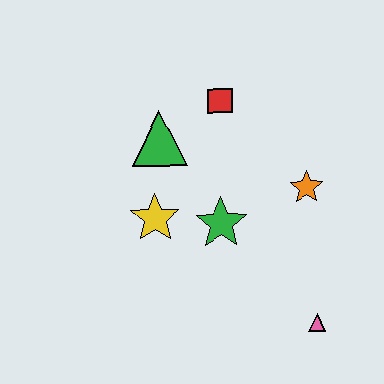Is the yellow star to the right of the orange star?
No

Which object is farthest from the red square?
The pink triangle is farthest from the red square.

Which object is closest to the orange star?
The green star is closest to the orange star.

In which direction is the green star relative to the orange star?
The green star is to the left of the orange star.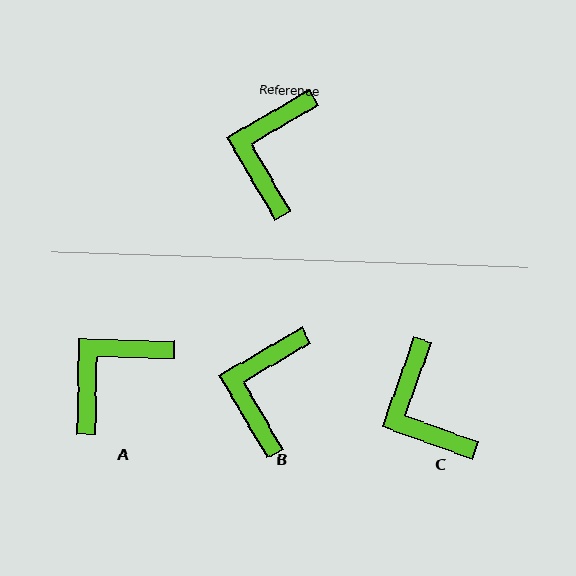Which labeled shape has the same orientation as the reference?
B.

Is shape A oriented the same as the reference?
No, it is off by about 31 degrees.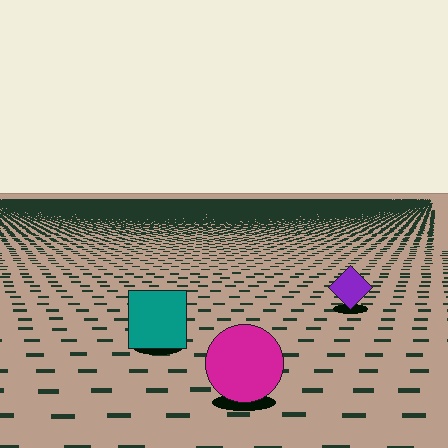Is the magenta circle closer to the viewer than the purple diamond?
Yes. The magenta circle is closer — you can tell from the texture gradient: the ground texture is coarser near it.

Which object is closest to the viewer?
The magenta circle is closest. The texture marks near it are larger and more spread out.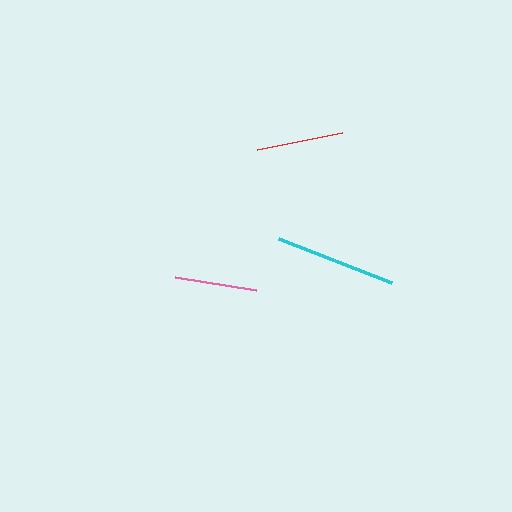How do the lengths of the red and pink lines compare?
The red and pink lines are approximately the same length.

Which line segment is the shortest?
The pink line is the shortest at approximately 83 pixels.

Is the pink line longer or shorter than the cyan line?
The cyan line is longer than the pink line.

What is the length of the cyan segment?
The cyan segment is approximately 121 pixels long.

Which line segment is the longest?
The cyan line is the longest at approximately 121 pixels.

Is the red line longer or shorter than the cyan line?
The cyan line is longer than the red line.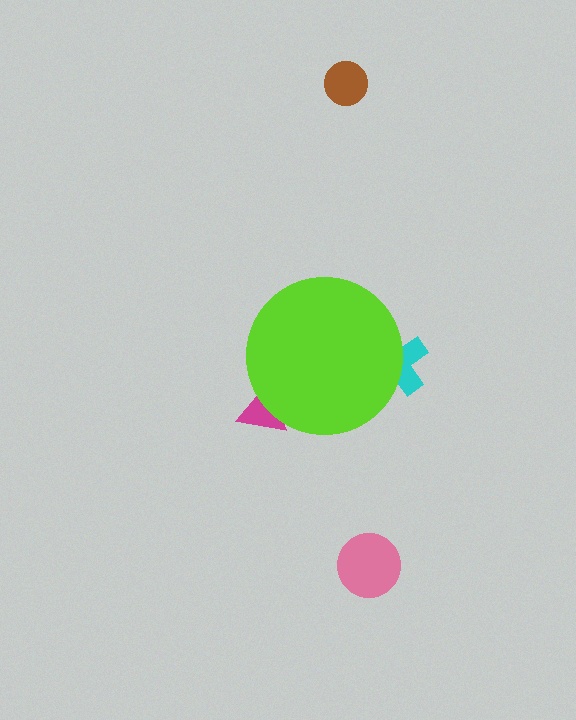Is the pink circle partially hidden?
No, the pink circle is fully visible.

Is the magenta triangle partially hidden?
Yes, the magenta triangle is partially hidden behind the lime circle.